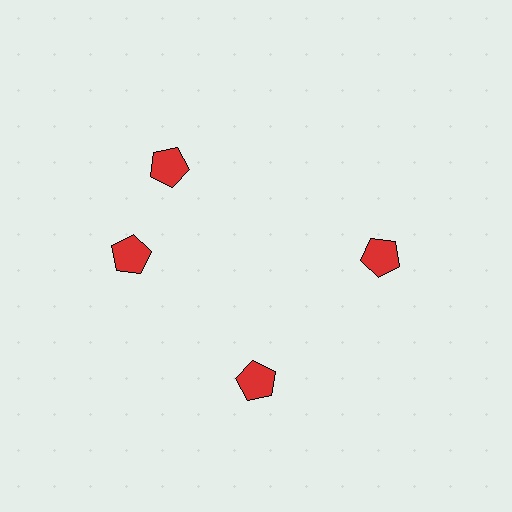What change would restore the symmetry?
The symmetry would be restored by rotating it back into even spacing with its neighbors so that all 4 pentagons sit at equal angles and equal distance from the center.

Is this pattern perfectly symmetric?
No. The 4 red pentagons are arranged in a ring, but one element near the 12 o'clock position is rotated out of alignment along the ring, breaking the 4-fold rotational symmetry.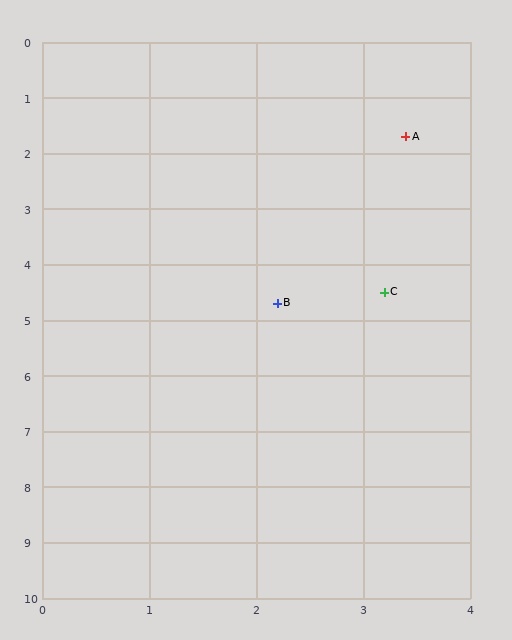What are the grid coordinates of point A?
Point A is at approximately (3.4, 1.7).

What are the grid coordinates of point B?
Point B is at approximately (2.2, 4.7).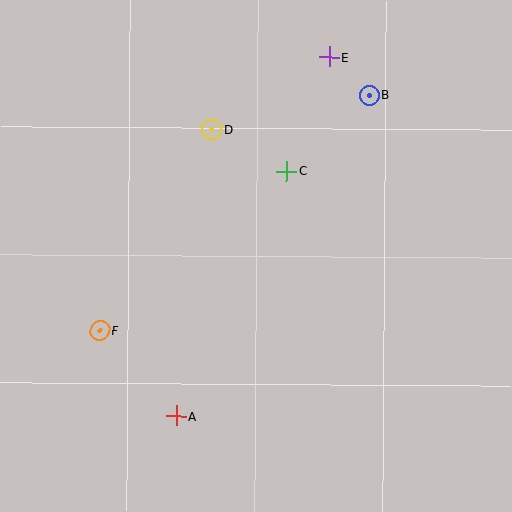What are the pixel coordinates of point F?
Point F is at (100, 331).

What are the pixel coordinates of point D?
Point D is at (212, 129).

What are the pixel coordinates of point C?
Point C is at (286, 171).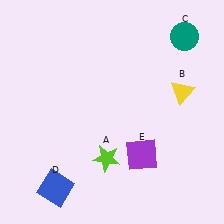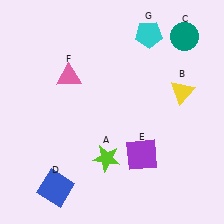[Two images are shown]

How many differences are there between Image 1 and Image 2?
There are 2 differences between the two images.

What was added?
A pink triangle (F), a cyan pentagon (G) were added in Image 2.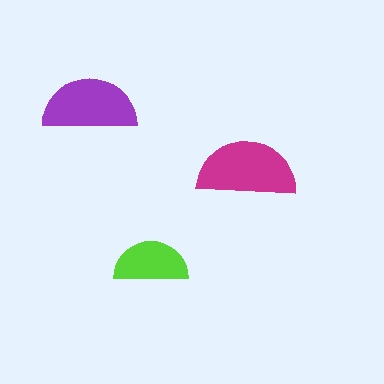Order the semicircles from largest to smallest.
the magenta one, the purple one, the lime one.